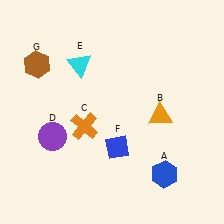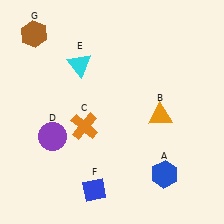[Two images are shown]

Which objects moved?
The objects that moved are: the blue diamond (F), the brown hexagon (G).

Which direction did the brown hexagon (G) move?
The brown hexagon (G) moved up.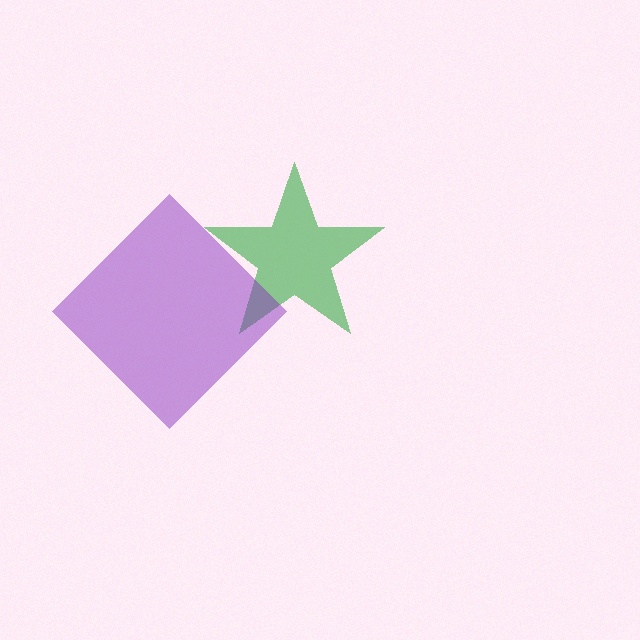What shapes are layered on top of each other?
The layered shapes are: a green star, a purple diamond.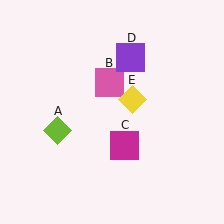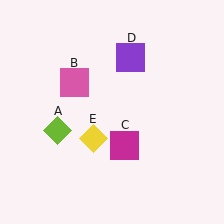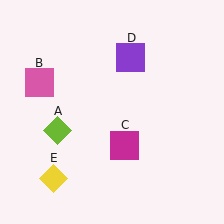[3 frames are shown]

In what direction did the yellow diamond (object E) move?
The yellow diamond (object E) moved down and to the left.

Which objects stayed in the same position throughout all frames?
Lime diamond (object A) and magenta square (object C) and purple square (object D) remained stationary.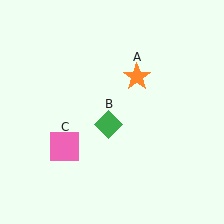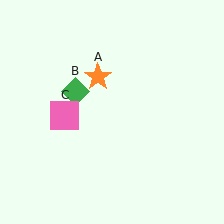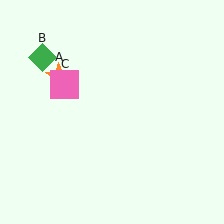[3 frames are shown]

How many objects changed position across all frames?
3 objects changed position: orange star (object A), green diamond (object B), pink square (object C).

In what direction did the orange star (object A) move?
The orange star (object A) moved left.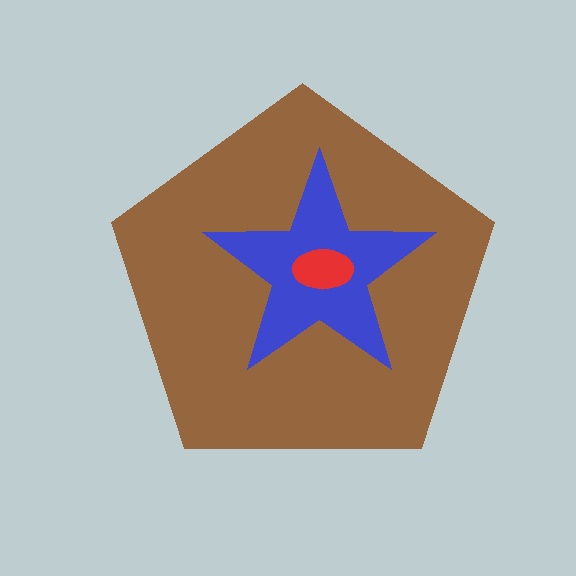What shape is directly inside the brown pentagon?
The blue star.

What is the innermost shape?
The red ellipse.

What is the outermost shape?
The brown pentagon.